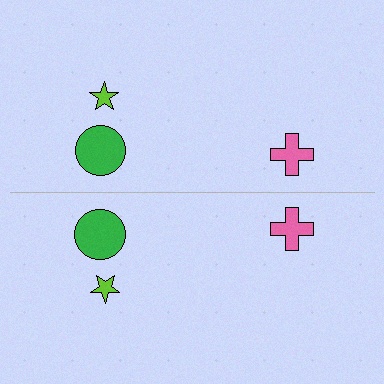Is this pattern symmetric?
Yes, this pattern has bilateral (reflection) symmetry.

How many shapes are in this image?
There are 6 shapes in this image.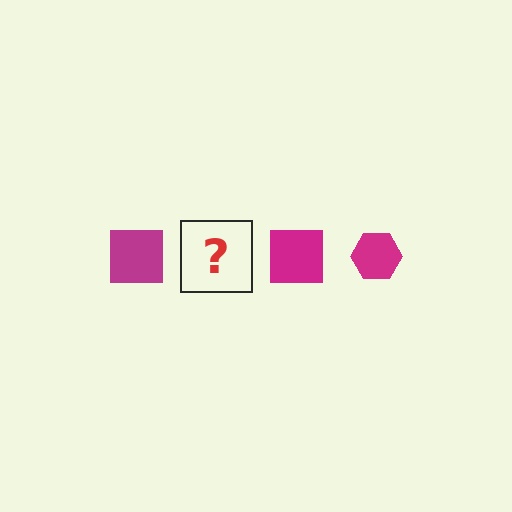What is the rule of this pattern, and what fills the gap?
The rule is that the pattern cycles through square, hexagon shapes in magenta. The gap should be filled with a magenta hexagon.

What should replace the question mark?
The question mark should be replaced with a magenta hexagon.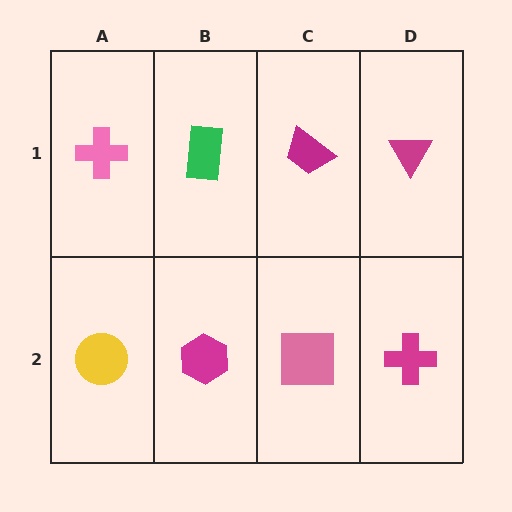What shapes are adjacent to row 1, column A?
A yellow circle (row 2, column A), a green rectangle (row 1, column B).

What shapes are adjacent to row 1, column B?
A magenta hexagon (row 2, column B), a pink cross (row 1, column A), a magenta trapezoid (row 1, column C).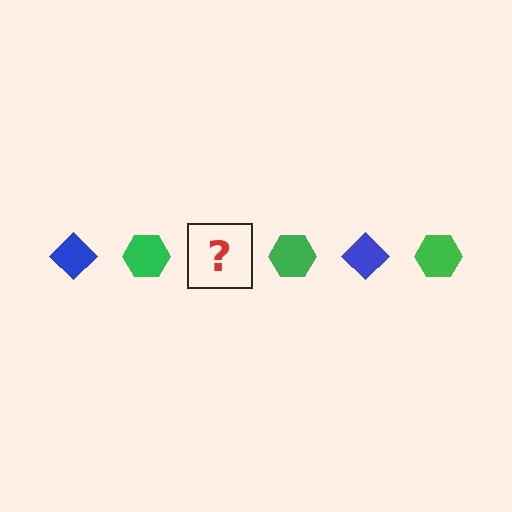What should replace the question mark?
The question mark should be replaced with a blue diamond.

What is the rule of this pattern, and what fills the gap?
The rule is that the pattern alternates between blue diamond and green hexagon. The gap should be filled with a blue diamond.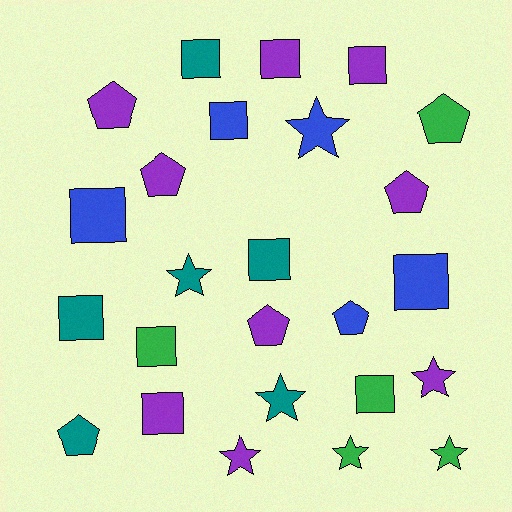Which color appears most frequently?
Purple, with 9 objects.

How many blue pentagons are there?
There is 1 blue pentagon.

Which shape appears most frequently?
Square, with 11 objects.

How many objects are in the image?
There are 25 objects.